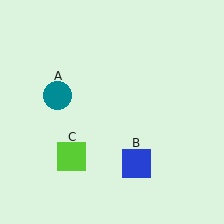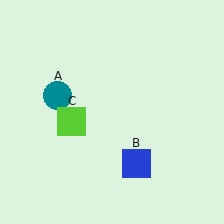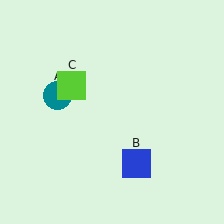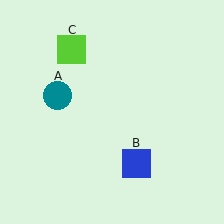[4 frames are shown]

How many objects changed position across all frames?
1 object changed position: lime square (object C).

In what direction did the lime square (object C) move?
The lime square (object C) moved up.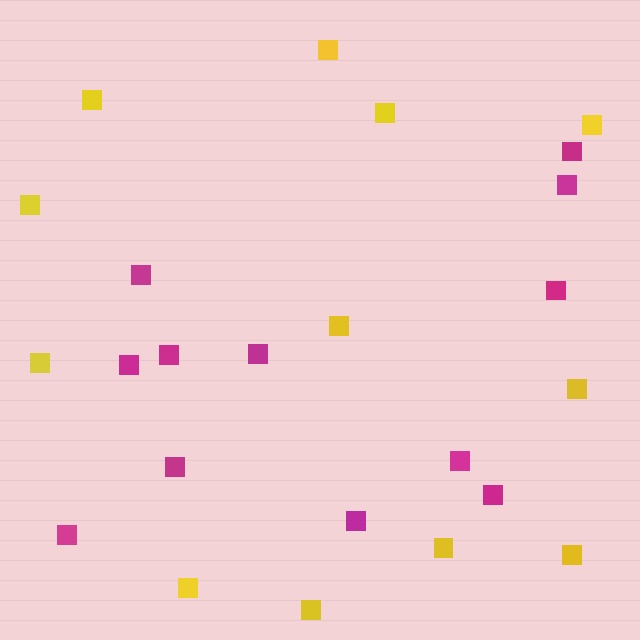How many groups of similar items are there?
There are 2 groups: one group of magenta squares (12) and one group of yellow squares (12).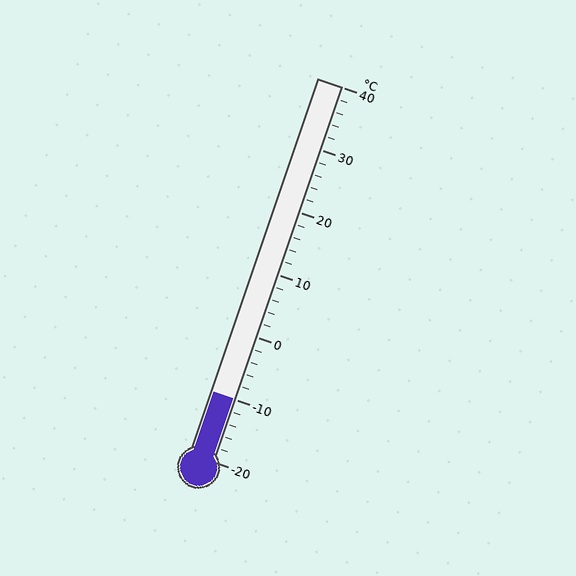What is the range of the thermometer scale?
The thermometer scale ranges from -20°C to 40°C.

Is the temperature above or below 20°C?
The temperature is below 20°C.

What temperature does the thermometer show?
The thermometer shows approximately -10°C.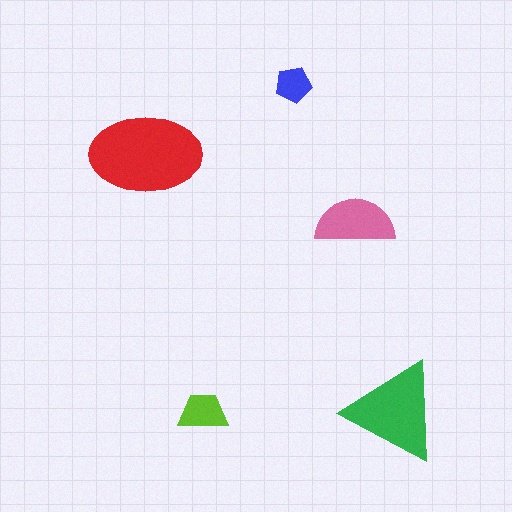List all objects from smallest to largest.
The blue pentagon, the lime trapezoid, the pink semicircle, the green triangle, the red ellipse.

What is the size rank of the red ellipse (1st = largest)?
1st.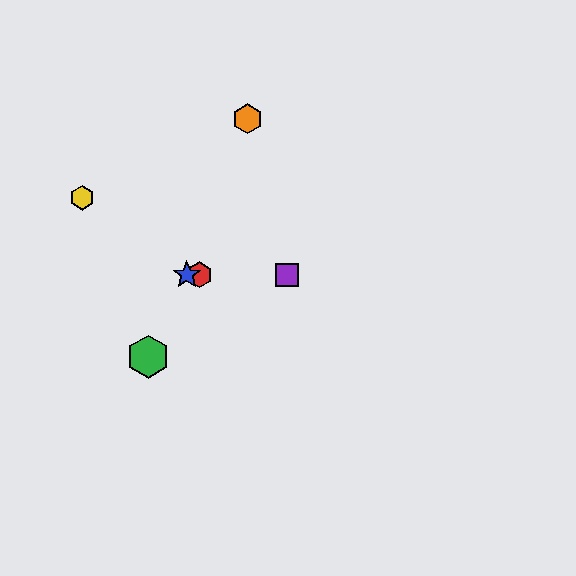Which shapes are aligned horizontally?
The red hexagon, the blue star, the purple square are aligned horizontally.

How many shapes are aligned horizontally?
3 shapes (the red hexagon, the blue star, the purple square) are aligned horizontally.